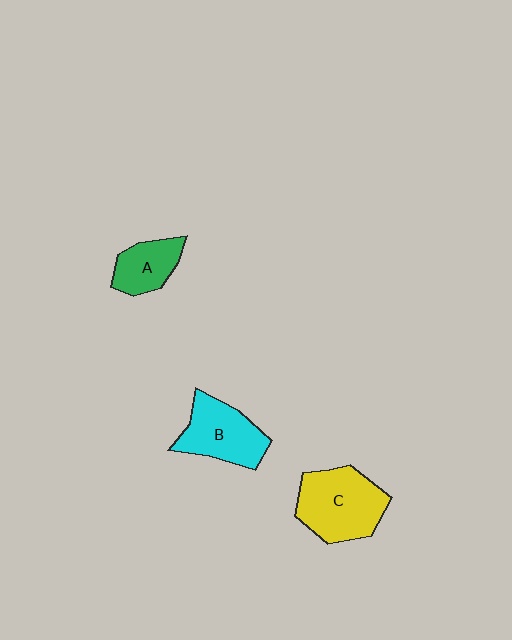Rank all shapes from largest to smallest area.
From largest to smallest: C (yellow), B (cyan), A (green).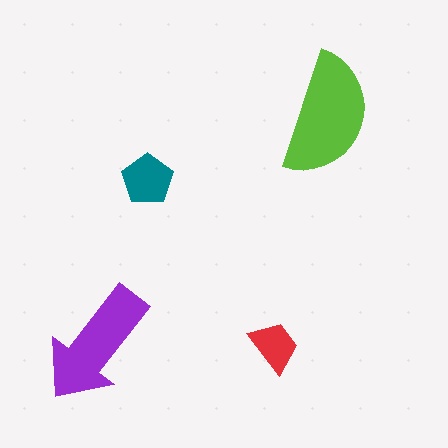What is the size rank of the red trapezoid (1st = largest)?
4th.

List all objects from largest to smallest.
The lime semicircle, the purple arrow, the teal pentagon, the red trapezoid.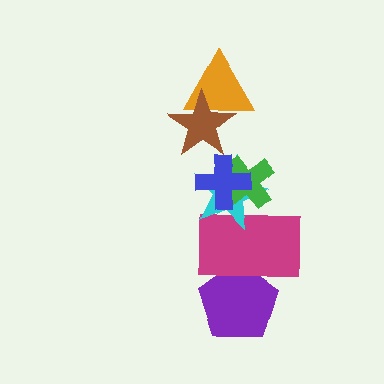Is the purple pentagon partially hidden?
Yes, it is partially covered by another shape.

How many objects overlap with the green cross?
3 objects overlap with the green cross.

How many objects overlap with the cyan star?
3 objects overlap with the cyan star.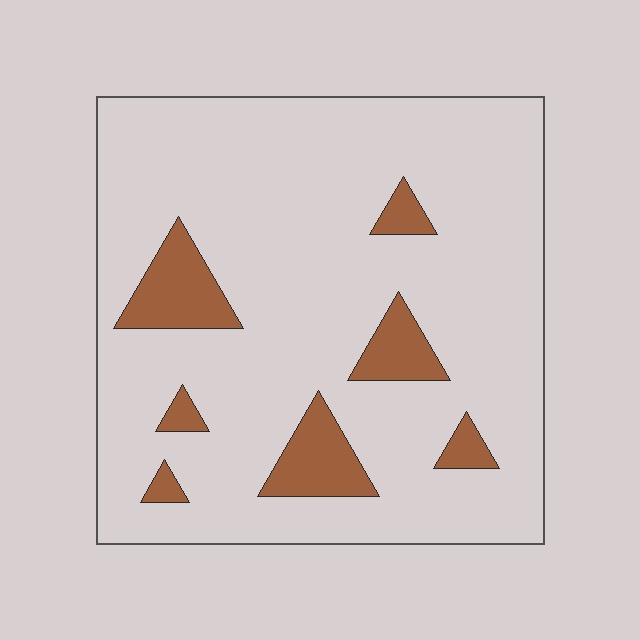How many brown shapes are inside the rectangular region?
7.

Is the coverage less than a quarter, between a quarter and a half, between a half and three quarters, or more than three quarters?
Less than a quarter.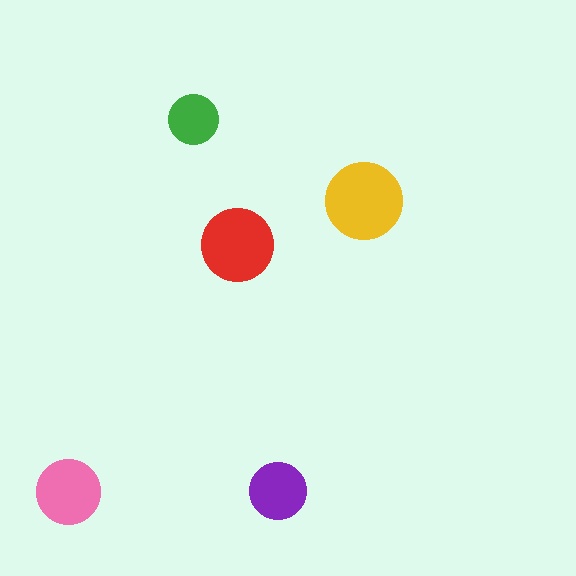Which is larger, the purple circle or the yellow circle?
The yellow one.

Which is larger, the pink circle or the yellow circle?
The yellow one.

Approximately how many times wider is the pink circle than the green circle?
About 1.5 times wider.